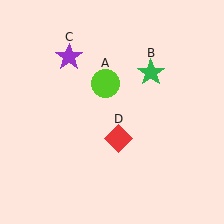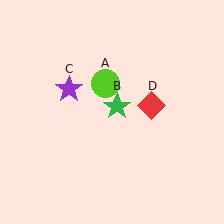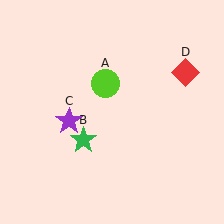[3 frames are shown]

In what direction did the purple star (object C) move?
The purple star (object C) moved down.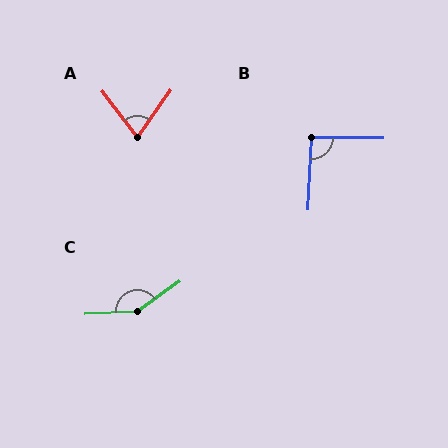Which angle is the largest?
C, at approximately 147 degrees.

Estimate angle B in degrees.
Approximately 93 degrees.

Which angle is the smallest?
A, at approximately 73 degrees.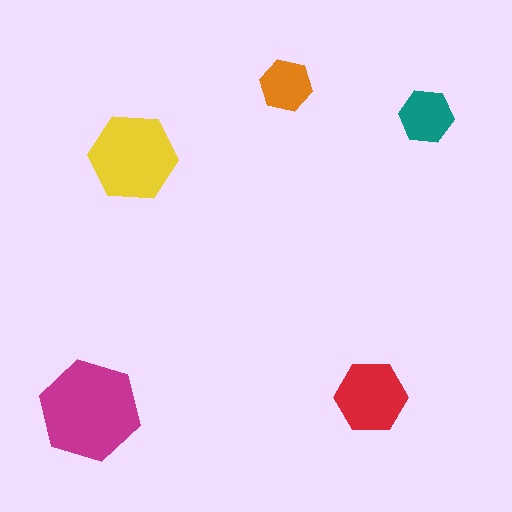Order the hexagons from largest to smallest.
the magenta one, the yellow one, the red one, the teal one, the orange one.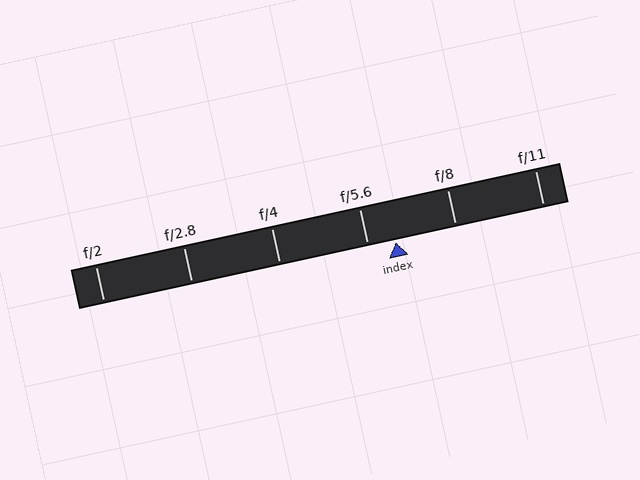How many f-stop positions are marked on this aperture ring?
There are 6 f-stop positions marked.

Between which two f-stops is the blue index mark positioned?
The index mark is between f/5.6 and f/8.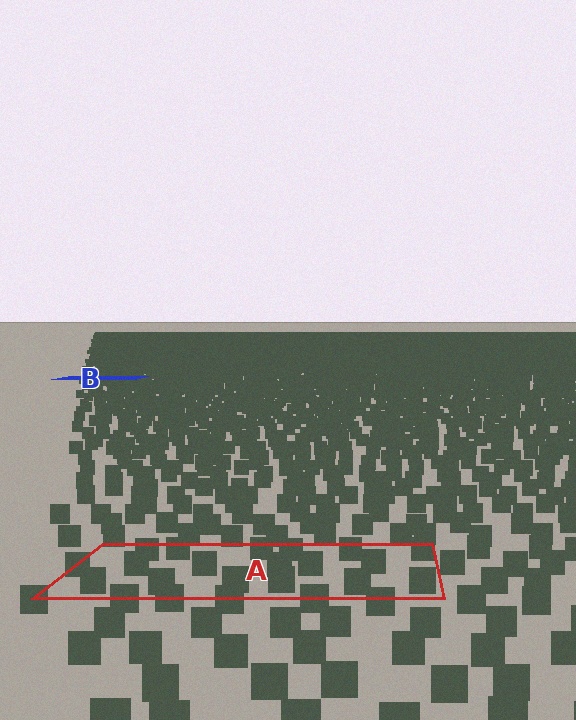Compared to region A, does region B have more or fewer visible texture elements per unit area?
Region B has more texture elements per unit area — they are packed more densely because it is farther away.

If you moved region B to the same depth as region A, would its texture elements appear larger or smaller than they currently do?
They would appear larger. At a closer depth, the same texture elements are projected at a bigger on-screen size.